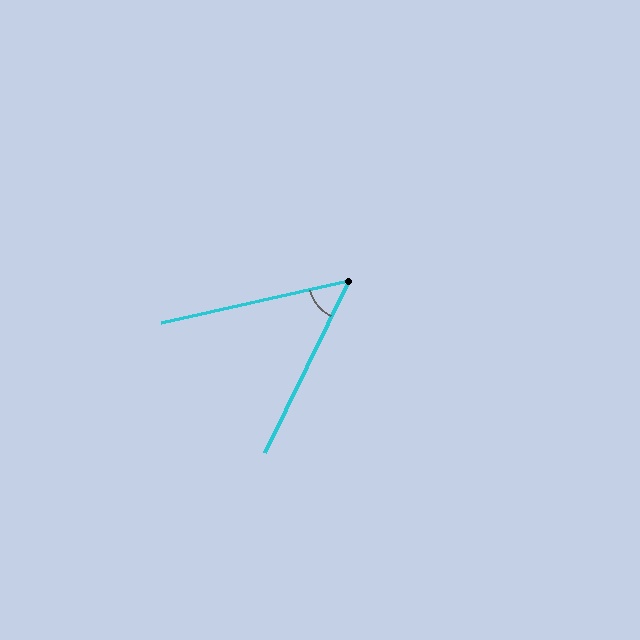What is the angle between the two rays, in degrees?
Approximately 51 degrees.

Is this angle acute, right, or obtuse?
It is acute.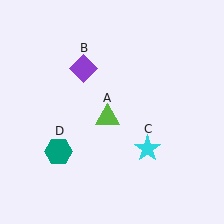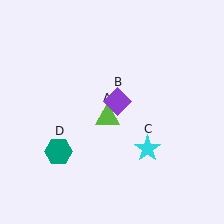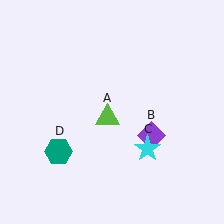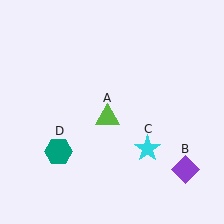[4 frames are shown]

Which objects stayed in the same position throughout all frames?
Lime triangle (object A) and cyan star (object C) and teal hexagon (object D) remained stationary.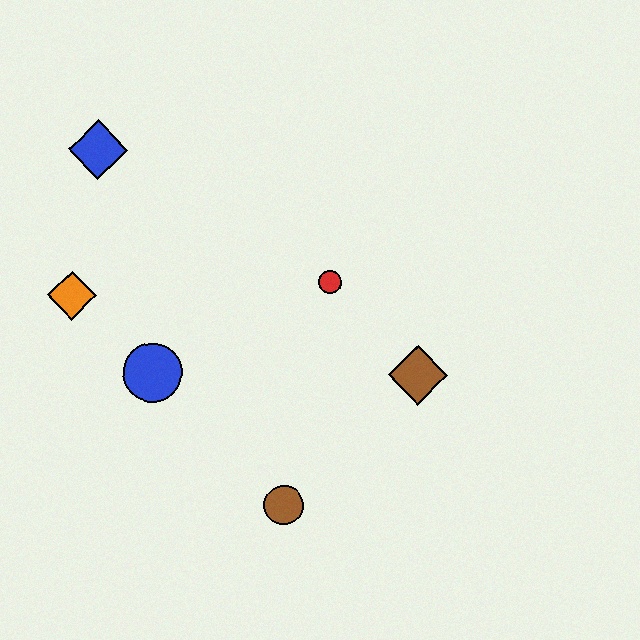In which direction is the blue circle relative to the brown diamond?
The blue circle is to the left of the brown diamond.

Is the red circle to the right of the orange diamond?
Yes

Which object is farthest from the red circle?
The blue diamond is farthest from the red circle.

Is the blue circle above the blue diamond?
No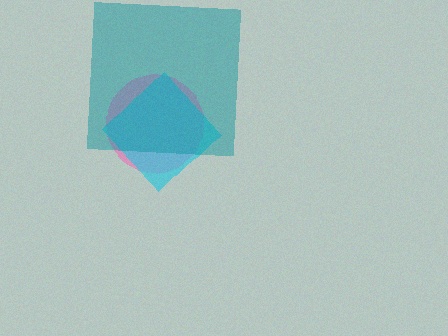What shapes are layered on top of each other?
The layered shapes are: a pink circle, a cyan diamond, a teal square.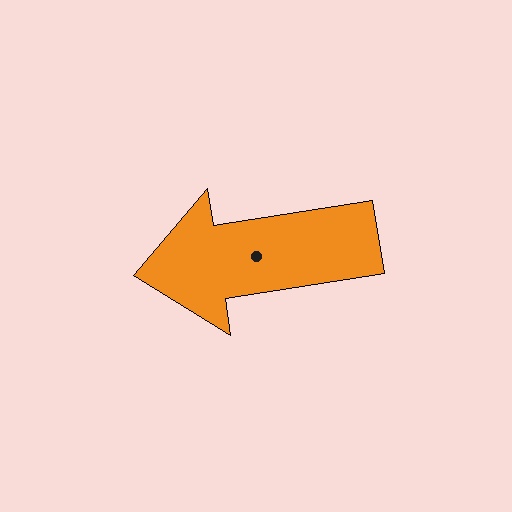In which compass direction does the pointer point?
West.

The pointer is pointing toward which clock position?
Roughly 9 o'clock.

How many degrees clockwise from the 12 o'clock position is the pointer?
Approximately 261 degrees.